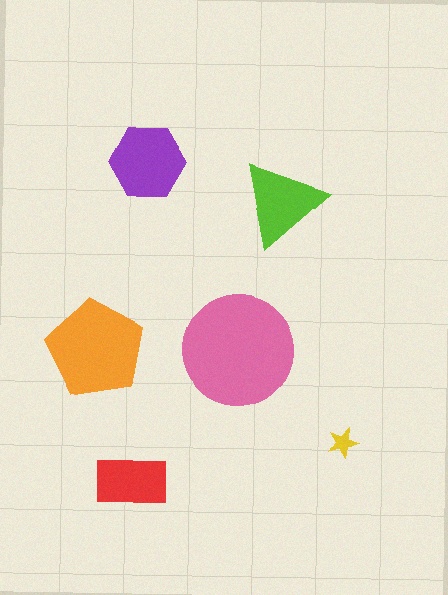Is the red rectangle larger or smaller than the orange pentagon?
Smaller.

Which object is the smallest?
The yellow star.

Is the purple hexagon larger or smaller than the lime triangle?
Larger.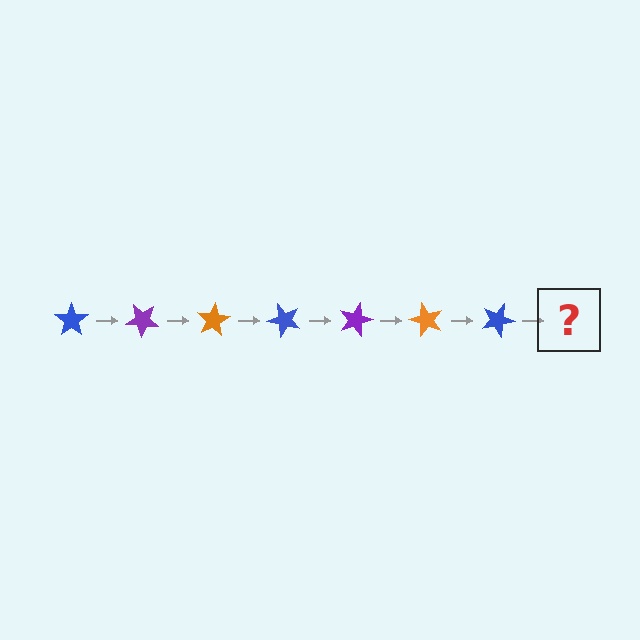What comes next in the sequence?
The next element should be a purple star, rotated 280 degrees from the start.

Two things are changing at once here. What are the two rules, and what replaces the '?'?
The two rules are that it rotates 40 degrees each step and the color cycles through blue, purple, and orange. The '?' should be a purple star, rotated 280 degrees from the start.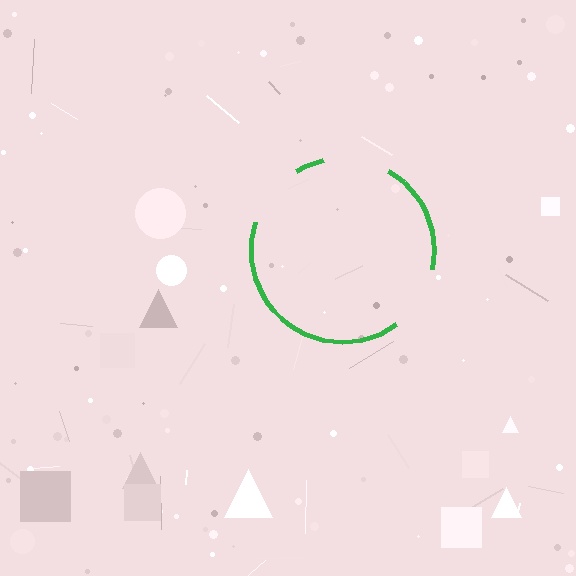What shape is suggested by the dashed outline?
The dashed outline suggests a circle.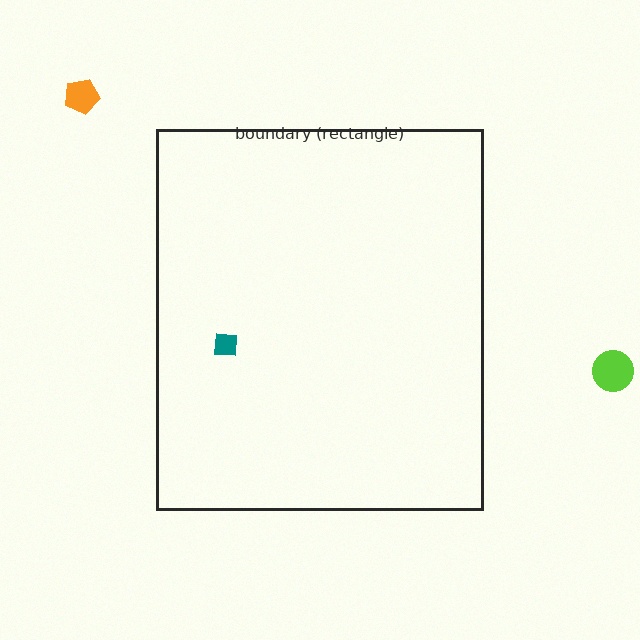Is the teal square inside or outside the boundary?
Inside.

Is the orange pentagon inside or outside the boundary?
Outside.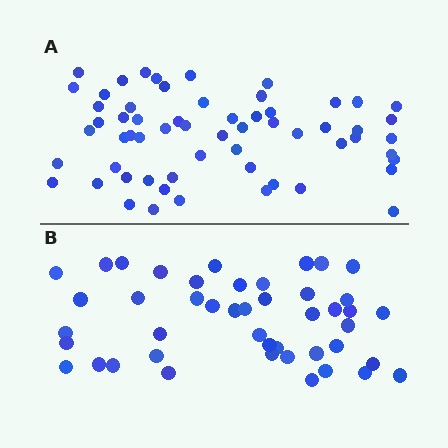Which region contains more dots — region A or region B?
Region A (the top region) has more dots.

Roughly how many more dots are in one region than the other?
Region A has approximately 15 more dots than region B.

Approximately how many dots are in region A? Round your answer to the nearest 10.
About 60 dots.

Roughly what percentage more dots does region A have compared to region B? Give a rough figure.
About 35% more.